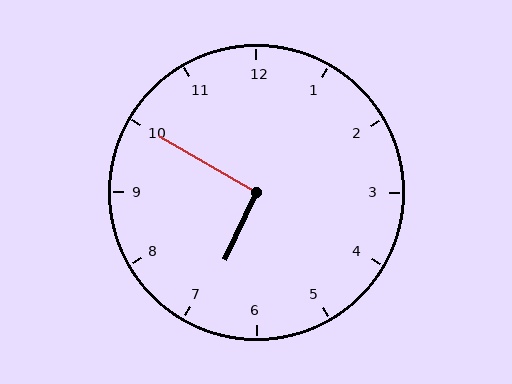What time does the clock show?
6:50.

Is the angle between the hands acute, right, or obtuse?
It is right.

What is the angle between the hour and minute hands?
Approximately 95 degrees.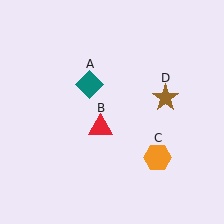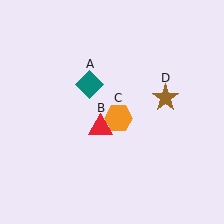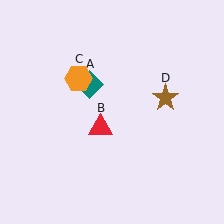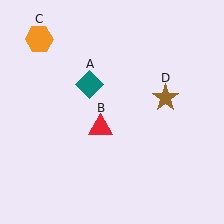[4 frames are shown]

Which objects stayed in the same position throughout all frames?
Teal diamond (object A) and red triangle (object B) and brown star (object D) remained stationary.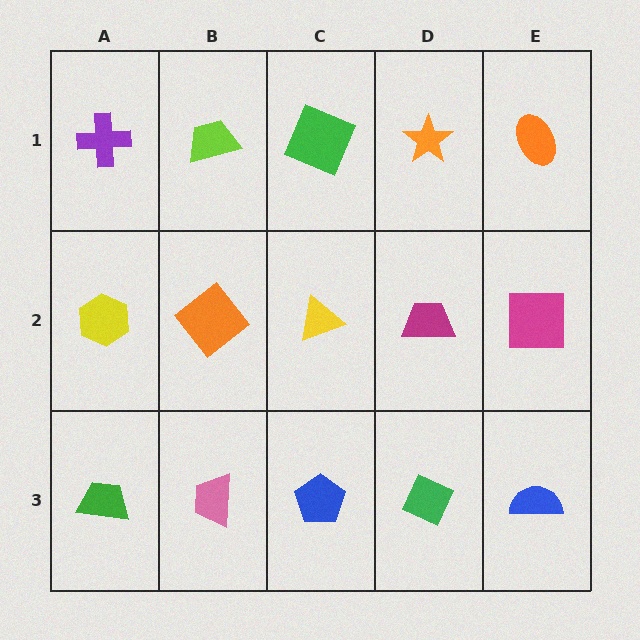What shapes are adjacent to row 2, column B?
A lime trapezoid (row 1, column B), a pink trapezoid (row 3, column B), a yellow hexagon (row 2, column A), a yellow triangle (row 2, column C).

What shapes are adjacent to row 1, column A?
A yellow hexagon (row 2, column A), a lime trapezoid (row 1, column B).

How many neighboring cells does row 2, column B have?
4.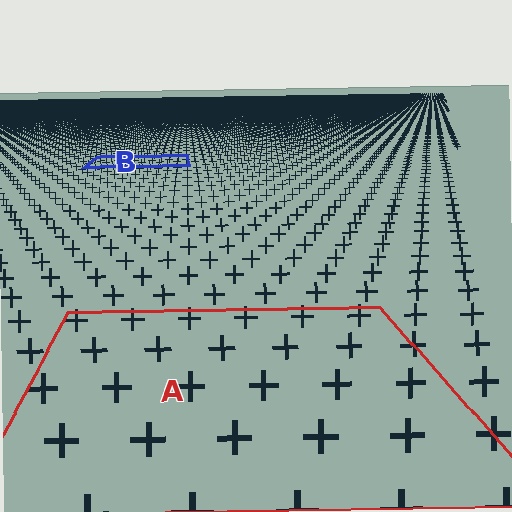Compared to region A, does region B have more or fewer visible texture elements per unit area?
Region B has more texture elements per unit area — they are packed more densely because it is farther away.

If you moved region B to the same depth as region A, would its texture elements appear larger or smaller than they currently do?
They would appear larger. At a closer depth, the same texture elements are projected at a bigger on-screen size.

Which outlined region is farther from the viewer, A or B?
Region B is farther from the viewer — the texture elements inside it appear smaller and more densely packed.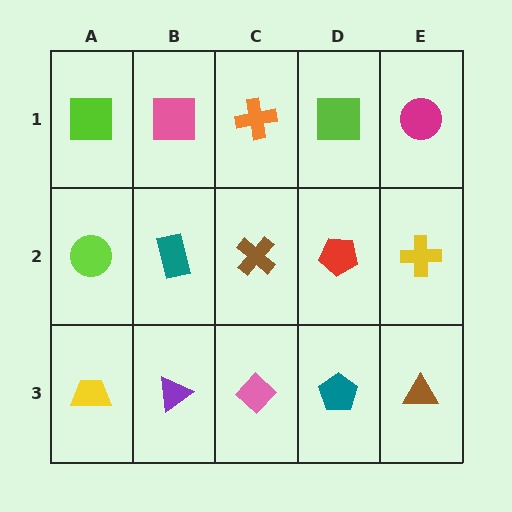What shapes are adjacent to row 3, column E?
A yellow cross (row 2, column E), a teal pentagon (row 3, column D).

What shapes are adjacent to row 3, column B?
A teal rectangle (row 2, column B), a yellow trapezoid (row 3, column A), a pink diamond (row 3, column C).